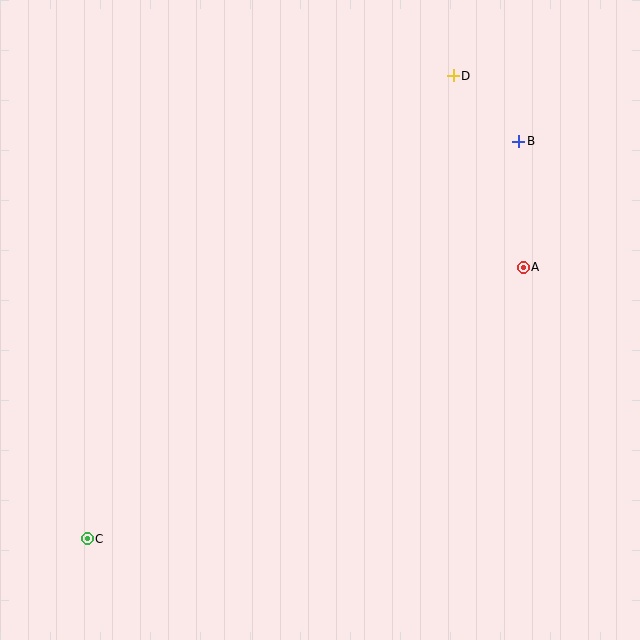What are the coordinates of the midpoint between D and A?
The midpoint between D and A is at (488, 171).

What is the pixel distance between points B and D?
The distance between B and D is 93 pixels.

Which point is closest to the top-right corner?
Point B is closest to the top-right corner.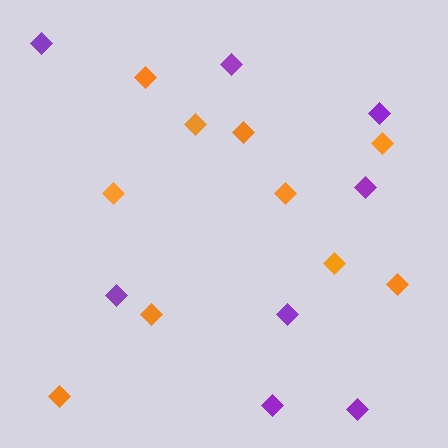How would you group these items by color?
There are 2 groups: one group of purple diamonds (8) and one group of orange diamonds (10).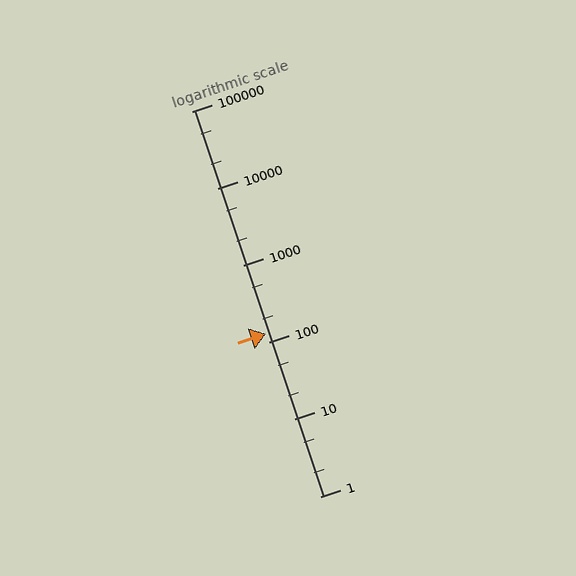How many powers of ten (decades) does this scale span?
The scale spans 5 decades, from 1 to 100000.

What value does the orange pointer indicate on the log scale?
The pointer indicates approximately 130.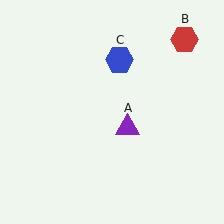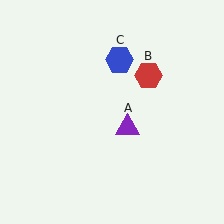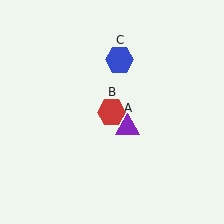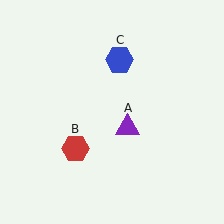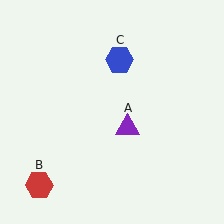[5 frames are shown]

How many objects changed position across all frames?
1 object changed position: red hexagon (object B).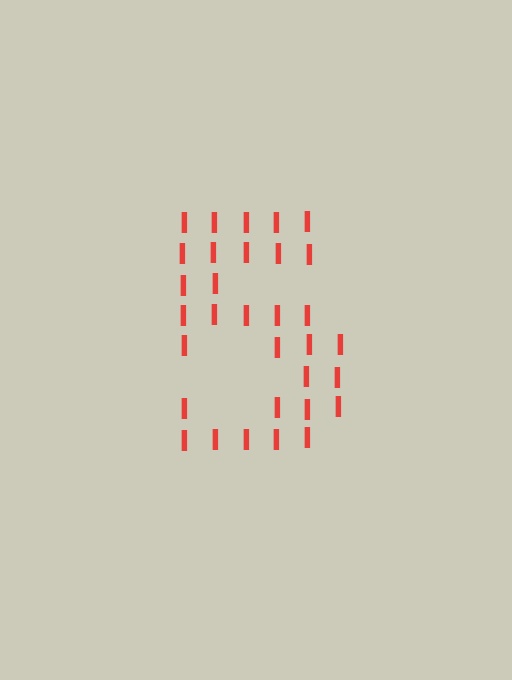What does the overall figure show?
The overall figure shows the digit 5.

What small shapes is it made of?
It is made of small letter I's.